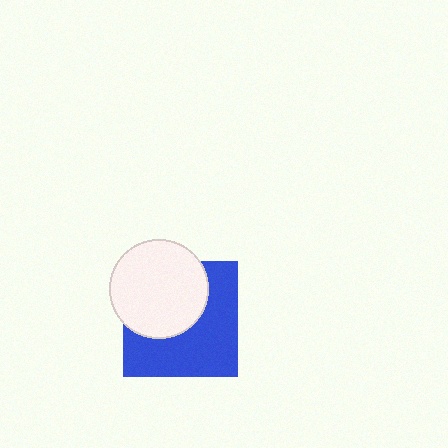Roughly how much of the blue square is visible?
About half of it is visible (roughly 56%).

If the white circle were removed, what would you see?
You would see the complete blue square.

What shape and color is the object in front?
The object in front is a white circle.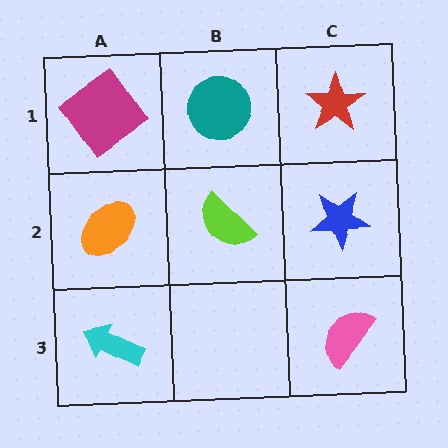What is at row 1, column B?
A teal circle.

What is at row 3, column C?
A pink semicircle.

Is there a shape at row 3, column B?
No, that cell is empty.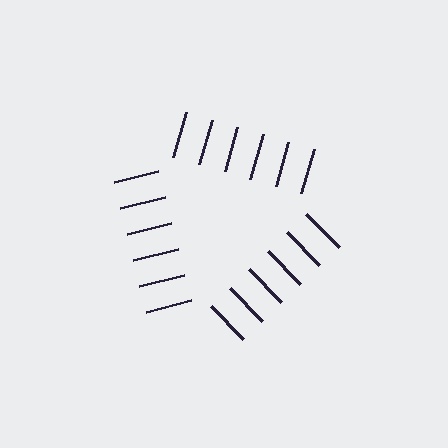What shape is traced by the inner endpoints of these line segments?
An illusory triangle — the line segments terminate on its edges but no continuous stroke is drawn.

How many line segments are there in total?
18 — 6 along each of the 3 edges.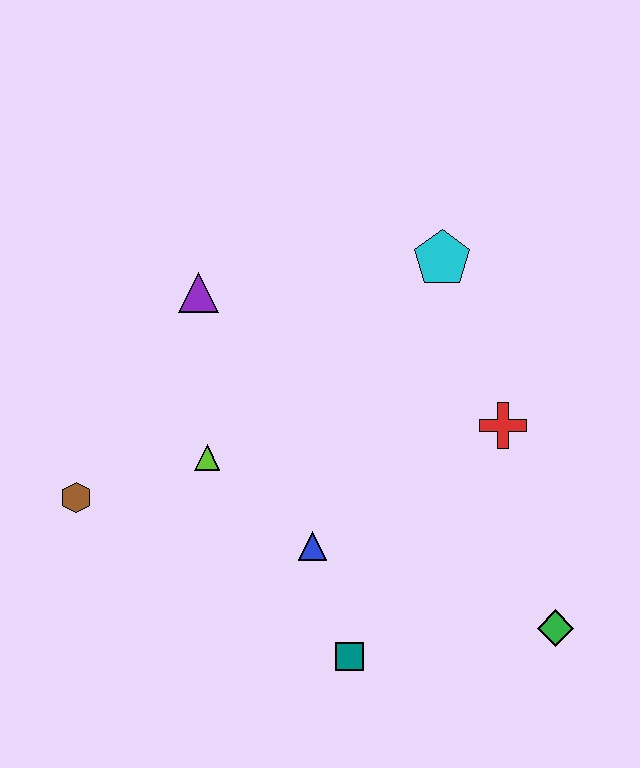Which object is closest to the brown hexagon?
The lime triangle is closest to the brown hexagon.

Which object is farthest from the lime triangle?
The green diamond is farthest from the lime triangle.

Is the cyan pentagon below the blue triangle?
No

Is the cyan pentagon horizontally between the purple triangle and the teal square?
No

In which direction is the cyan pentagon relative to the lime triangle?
The cyan pentagon is to the right of the lime triangle.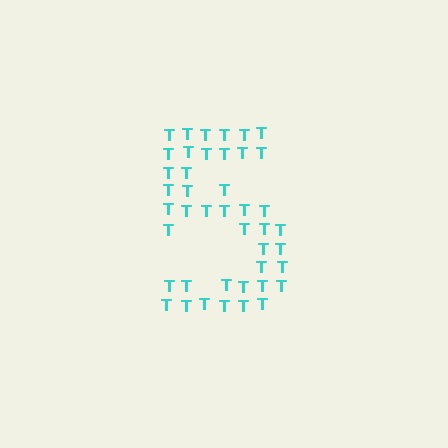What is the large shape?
The large shape is the digit 5.